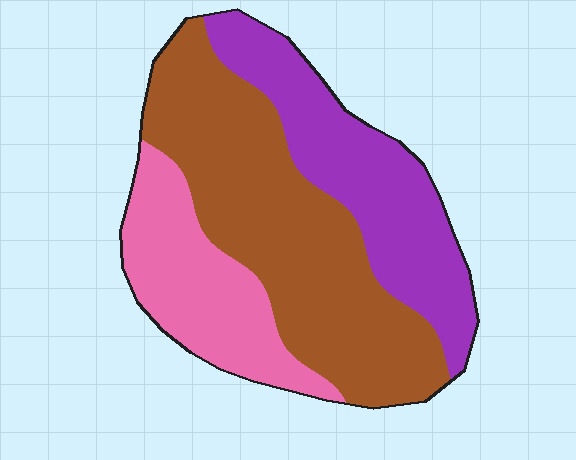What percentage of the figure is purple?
Purple takes up between a quarter and a half of the figure.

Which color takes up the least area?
Pink, at roughly 25%.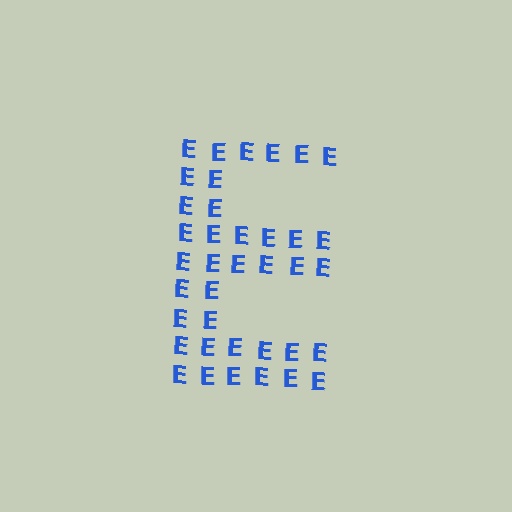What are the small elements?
The small elements are letter E's.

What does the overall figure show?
The overall figure shows the letter E.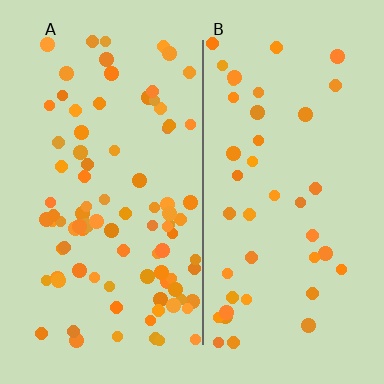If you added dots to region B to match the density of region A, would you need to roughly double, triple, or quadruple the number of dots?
Approximately double.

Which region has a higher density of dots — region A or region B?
A (the left).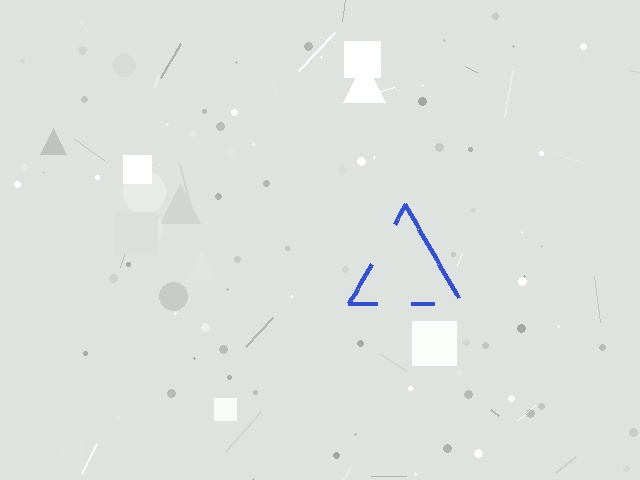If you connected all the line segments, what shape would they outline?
They would outline a triangle.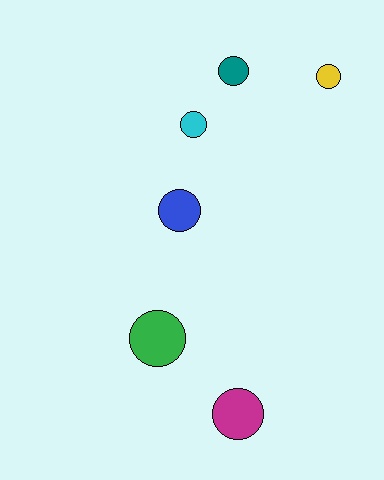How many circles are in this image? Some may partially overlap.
There are 6 circles.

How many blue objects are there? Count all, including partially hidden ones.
There is 1 blue object.